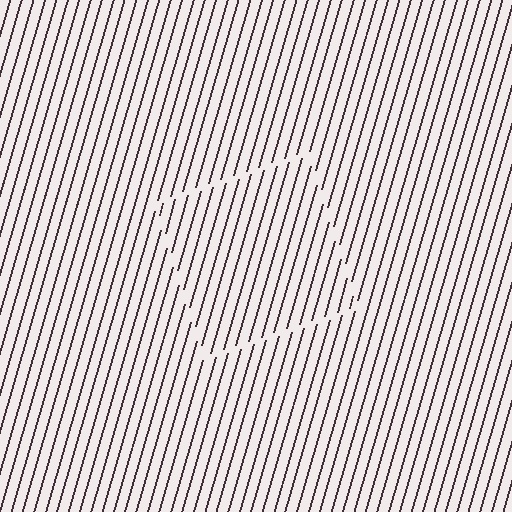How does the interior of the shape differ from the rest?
The interior of the shape contains the same grating, shifted by half a period — the contour is defined by the phase discontinuity where line-ends from the inner and outer gratings abut.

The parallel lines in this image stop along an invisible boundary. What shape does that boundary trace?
An illusory square. The interior of the shape contains the same grating, shifted by half a period — the contour is defined by the phase discontinuity where line-ends from the inner and outer gratings abut.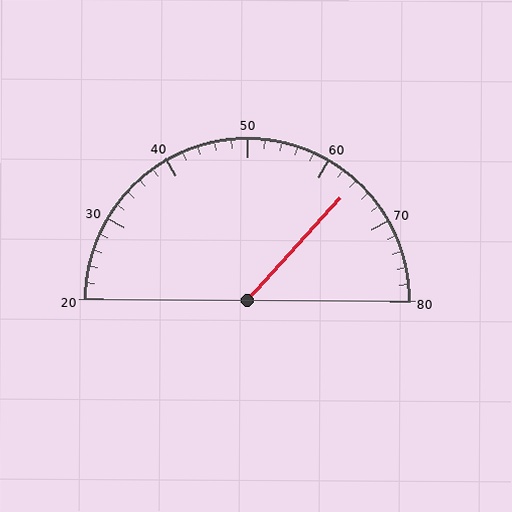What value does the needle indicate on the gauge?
The needle indicates approximately 64.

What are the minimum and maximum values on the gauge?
The gauge ranges from 20 to 80.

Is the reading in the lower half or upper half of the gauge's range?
The reading is in the upper half of the range (20 to 80).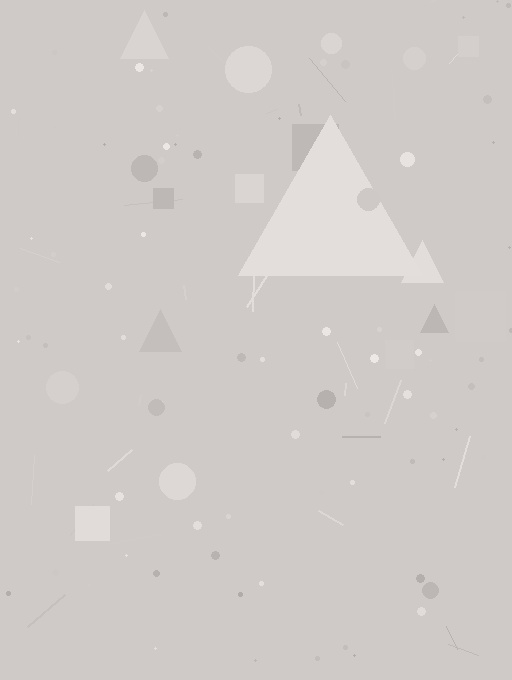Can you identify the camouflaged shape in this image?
The camouflaged shape is a triangle.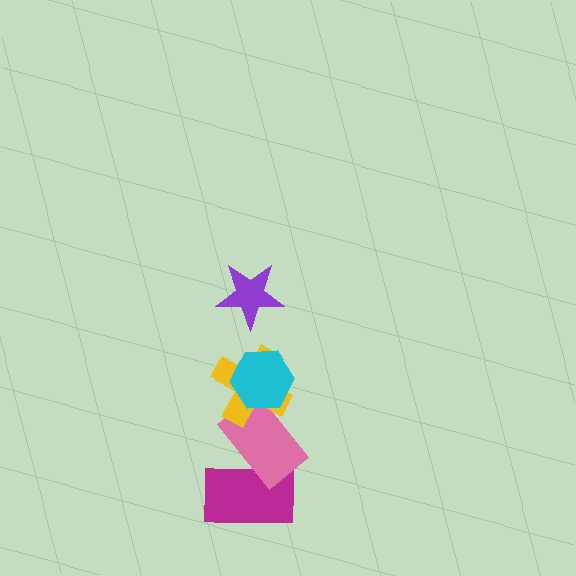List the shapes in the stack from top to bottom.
From top to bottom: the purple star, the cyan hexagon, the yellow cross, the pink rectangle, the magenta rectangle.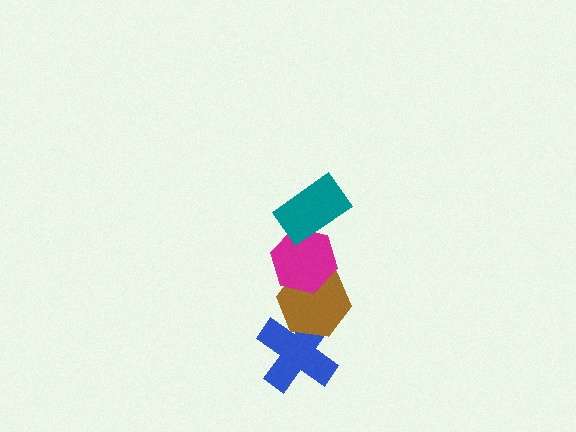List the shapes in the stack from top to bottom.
From top to bottom: the teal rectangle, the magenta hexagon, the brown hexagon, the blue cross.